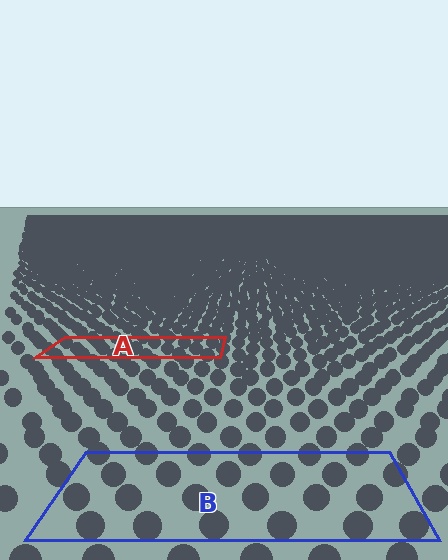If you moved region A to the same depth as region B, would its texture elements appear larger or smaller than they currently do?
They would appear larger. At a closer depth, the same texture elements are projected at a bigger on-screen size.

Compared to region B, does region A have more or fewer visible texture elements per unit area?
Region A has more texture elements per unit area — they are packed more densely because it is farther away.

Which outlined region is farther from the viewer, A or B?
Region A is farther from the viewer — the texture elements inside it appear smaller and more densely packed.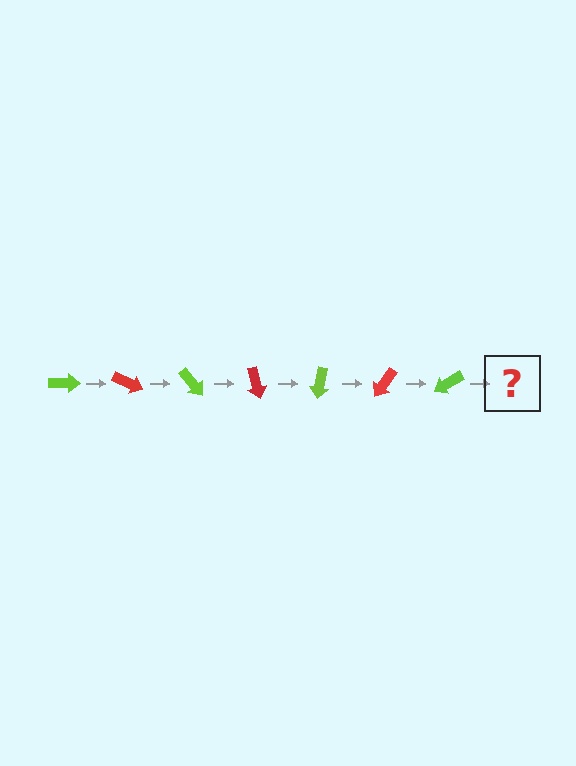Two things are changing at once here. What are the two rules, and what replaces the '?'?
The two rules are that it rotates 25 degrees each step and the color cycles through lime and red. The '?' should be a red arrow, rotated 175 degrees from the start.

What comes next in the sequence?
The next element should be a red arrow, rotated 175 degrees from the start.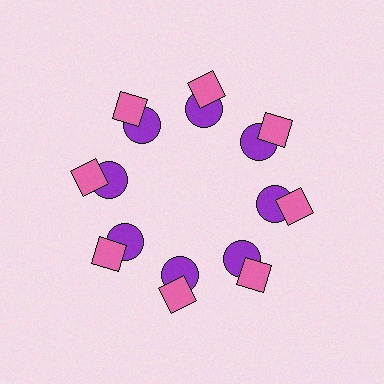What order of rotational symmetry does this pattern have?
This pattern has 8-fold rotational symmetry.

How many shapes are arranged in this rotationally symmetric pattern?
There are 16 shapes, arranged in 8 groups of 2.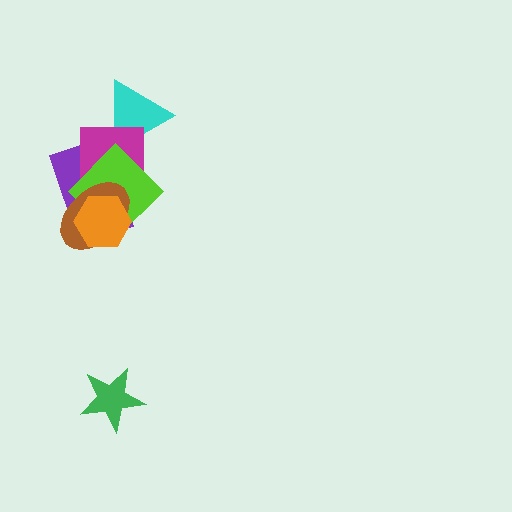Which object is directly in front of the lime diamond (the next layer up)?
The brown ellipse is directly in front of the lime diamond.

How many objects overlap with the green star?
0 objects overlap with the green star.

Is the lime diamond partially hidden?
Yes, it is partially covered by another shape.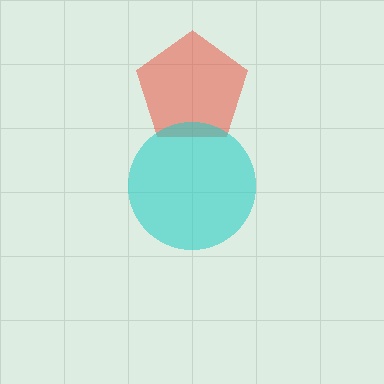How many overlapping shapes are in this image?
There are 2 overlapping shapes in the image.